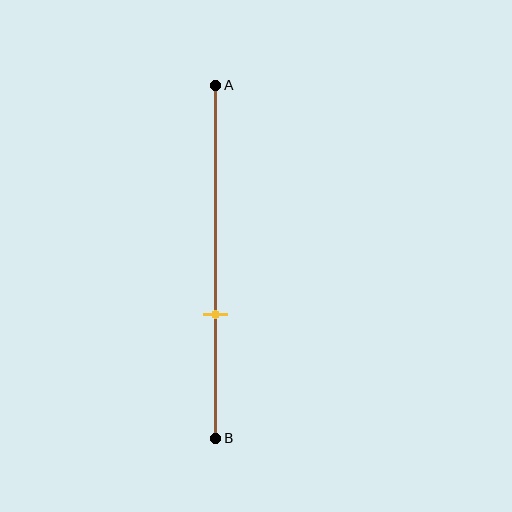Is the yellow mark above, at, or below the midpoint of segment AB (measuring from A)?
The yellow mark is below the midpoint of segment AB.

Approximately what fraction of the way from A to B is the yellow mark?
The yellow mark is approximately 65% of the way from A to B.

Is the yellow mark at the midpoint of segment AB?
No, the mark is at about 65% from A, not at the 50% midpoint.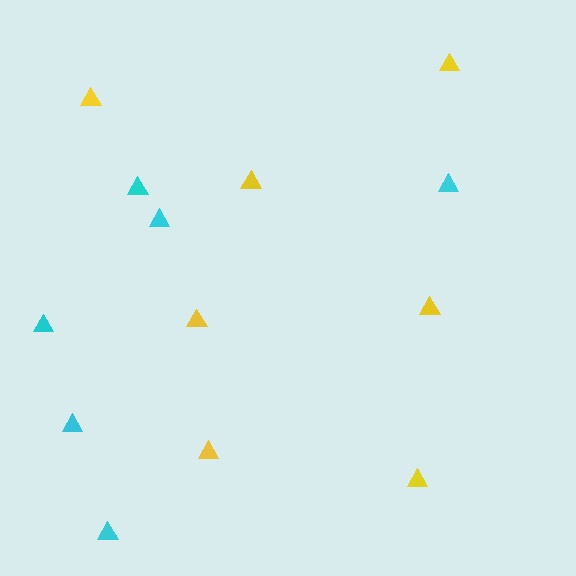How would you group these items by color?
There are 2 groups: one group of yellow triangles (7) and one group of cyan triangles (6).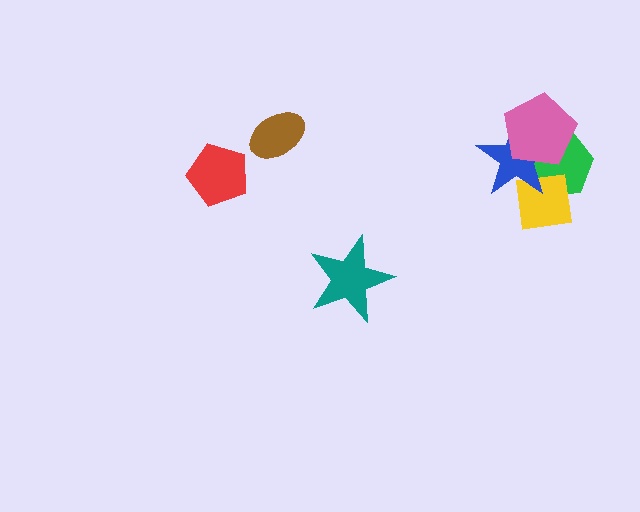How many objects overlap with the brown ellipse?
0 objects overlap with the brown ellipse.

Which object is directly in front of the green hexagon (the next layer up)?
The yellow square is directly in front of the green hexagon.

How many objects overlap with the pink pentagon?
2 objects overlap with the pink pentagon.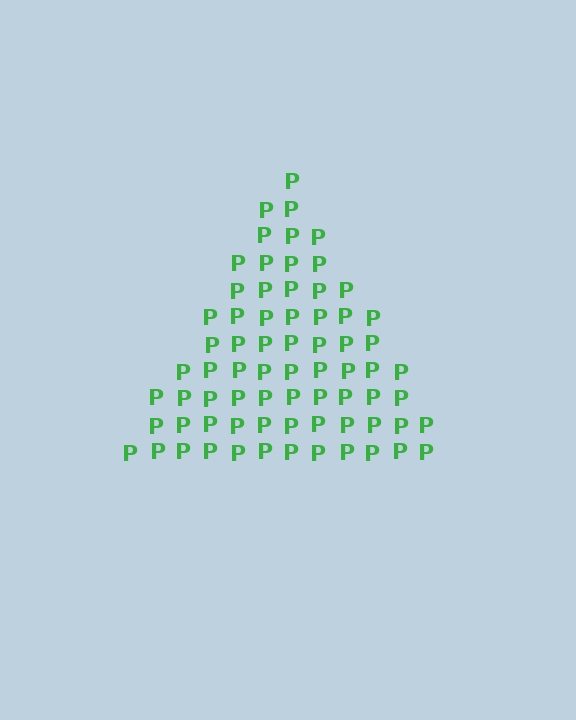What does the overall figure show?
The overall figure shows a triangle.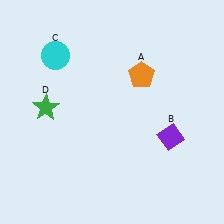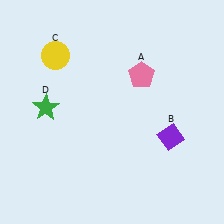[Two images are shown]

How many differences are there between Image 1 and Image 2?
There are 2 differences between the two images.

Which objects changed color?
A changed from orange to pink. C changed from cyan to yellow.